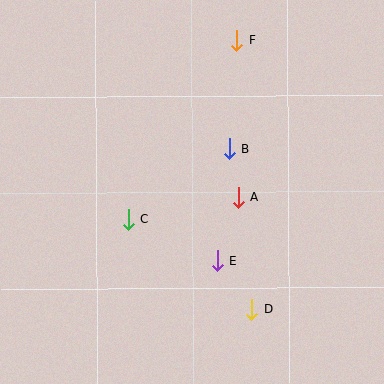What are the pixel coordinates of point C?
Point C is at (128, 220).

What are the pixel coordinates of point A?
Point A is at (238, 197).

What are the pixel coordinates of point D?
Point D is at (251, 309).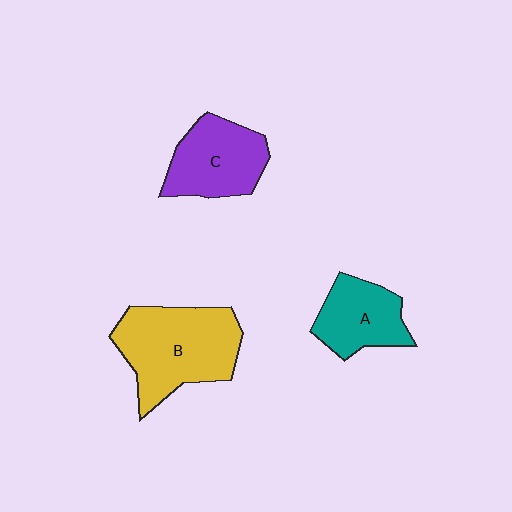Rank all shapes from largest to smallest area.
From largest to smallest: B (yellow), C (purple), A (teal).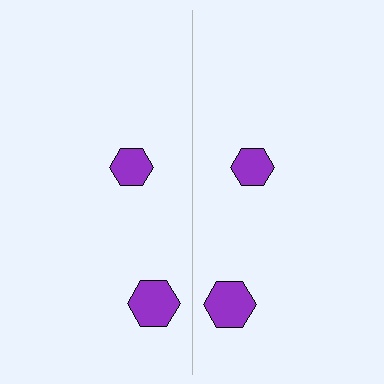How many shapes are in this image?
There are 4 shapes in this image.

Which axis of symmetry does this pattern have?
The pattern has a vertical axis of symmetry running through the center of the image.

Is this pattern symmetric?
Yes, this pattern has bilateral (reflection) symmetry.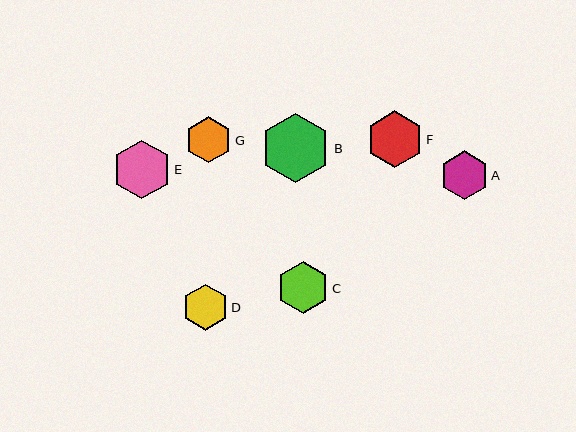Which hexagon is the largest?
Hexagon B is the largest with a size of approximately 70 pixels.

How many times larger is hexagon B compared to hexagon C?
Hexagon B is approximately 1.3 times the size of hexagon C.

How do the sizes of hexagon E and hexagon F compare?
Hexagon E and hexagon F are approximately the same size.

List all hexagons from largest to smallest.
From largest to smallest: B, E, F, C, A, G, D.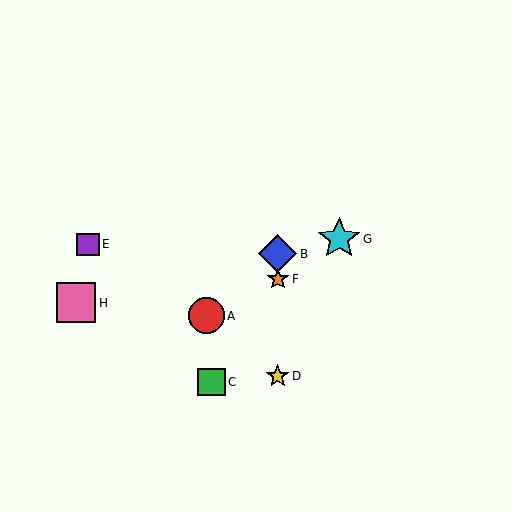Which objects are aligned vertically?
Objects B, D, F are aligned vertically.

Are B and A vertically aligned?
No, B is at x≈278 and A is at x≈206.